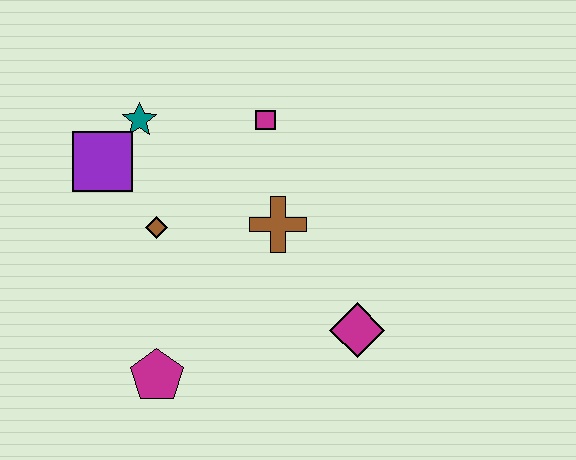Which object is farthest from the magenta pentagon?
The magenta square is farthest from the magenta pentagon.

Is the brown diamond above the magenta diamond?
Yes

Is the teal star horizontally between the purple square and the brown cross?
Yes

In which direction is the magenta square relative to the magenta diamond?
The magenta square is above the magenta diamond.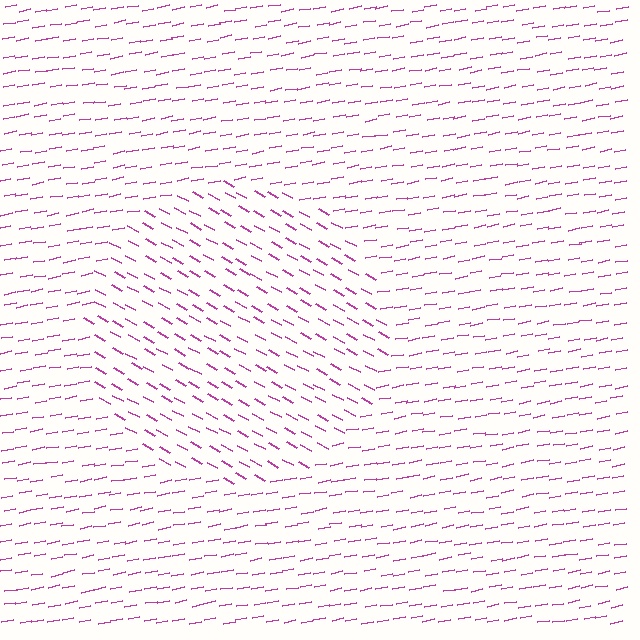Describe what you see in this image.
The image is filled with small magenta line segments. A circle region in the image has lines oriented differently from the surrounding lines, creating a visible texture boundary.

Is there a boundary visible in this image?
Yes, there is a texture boundary formed by a change in line orientation.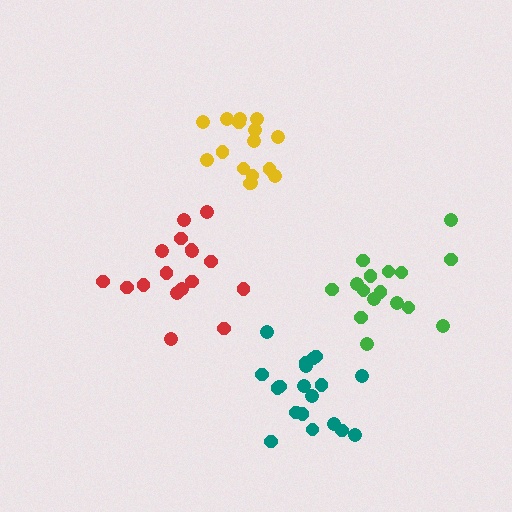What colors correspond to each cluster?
The clusters are colored: yellow, red, teal, green.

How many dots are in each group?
Group 1: 16 dots, Group 2: 17 dots, Group 3: 19 dots, Group 4: 16 dots (68 total).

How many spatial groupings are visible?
There are 4 spatial groupings.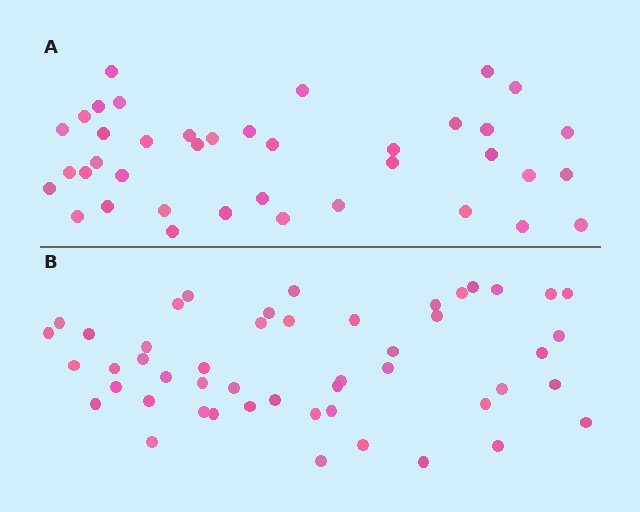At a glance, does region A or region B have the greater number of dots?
Region B (the bottom region) has more dots.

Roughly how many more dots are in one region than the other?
Region B has roughly 10 or so more dots than region A.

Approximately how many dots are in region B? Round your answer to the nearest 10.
About 50 dots. (The exact count is 49, which rounds to 50.)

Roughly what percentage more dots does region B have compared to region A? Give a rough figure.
About 25% more.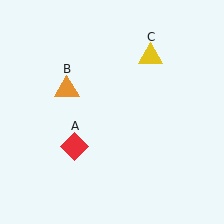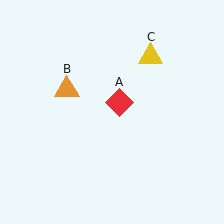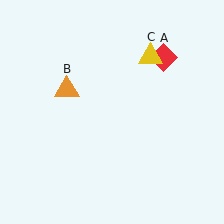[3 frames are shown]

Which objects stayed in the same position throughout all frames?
Orange triangle (object B) and yellow triangle (object C) remained stationary.